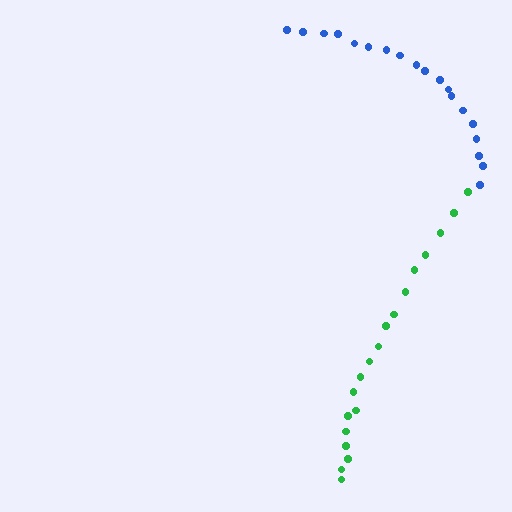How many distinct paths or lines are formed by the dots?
There are 2 distinct paths.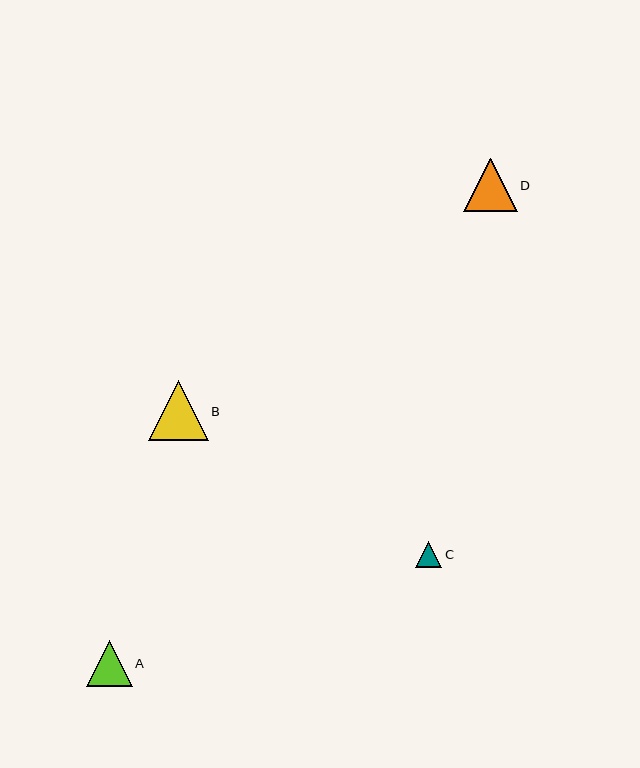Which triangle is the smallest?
Triangle C is the smallest with a size of approximately 26 pixels.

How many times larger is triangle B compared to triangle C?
Triangle B is approximately 2.3 times the size of triangle C.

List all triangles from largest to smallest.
From largest to smallest: B, D, A, C.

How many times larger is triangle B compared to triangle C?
Triangle B is approximately 2.3 times the size of triangle C.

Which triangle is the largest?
Triangle B is the largest with a size of approximately 60 pixels.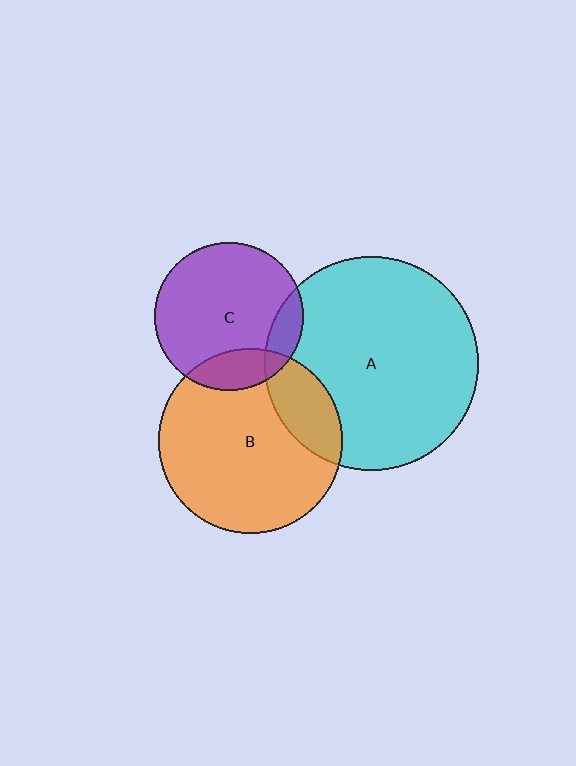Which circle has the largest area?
Circle A (cyan).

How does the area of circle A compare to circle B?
Approximately 1.3 times.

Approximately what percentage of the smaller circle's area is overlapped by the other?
Approximately 10%.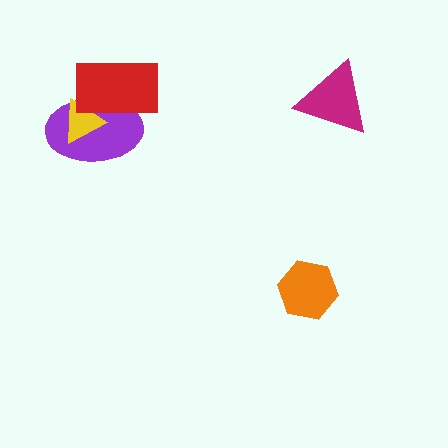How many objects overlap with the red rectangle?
2 objects overlap with the red rectangle.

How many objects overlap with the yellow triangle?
2 objects overlap with the yellow triangle.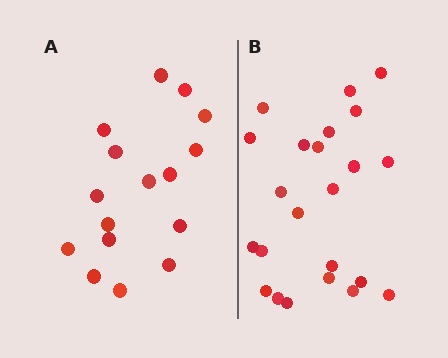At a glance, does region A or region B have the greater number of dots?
Region B (the right region) has more dots.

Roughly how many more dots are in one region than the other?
Region B has roughly 8 or so more dots than region A.